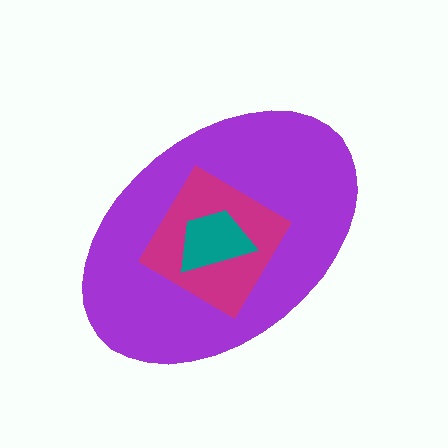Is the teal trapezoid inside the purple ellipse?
Yes.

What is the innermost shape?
The teal trapezoid.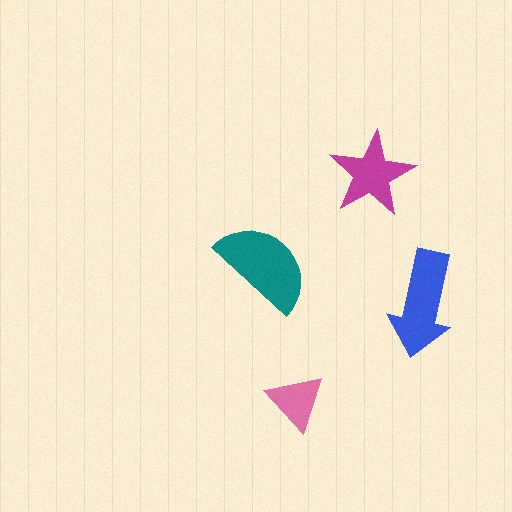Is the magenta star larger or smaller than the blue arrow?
Smaller.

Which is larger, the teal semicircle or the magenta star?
The teal semicircle.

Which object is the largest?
The teal semicircle.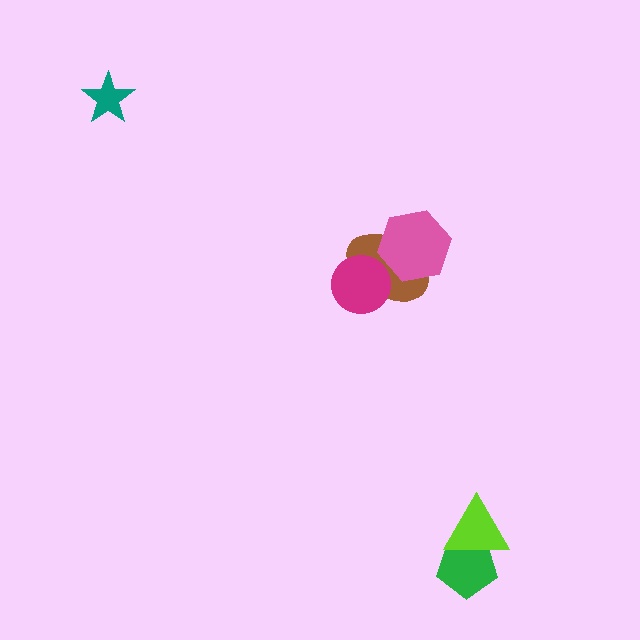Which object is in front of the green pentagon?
The lime triangle is in front of the green pentagon.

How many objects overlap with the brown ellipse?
2 objects overlap with the brown ellipse.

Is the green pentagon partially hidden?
Yes, it is partially covered by another shape.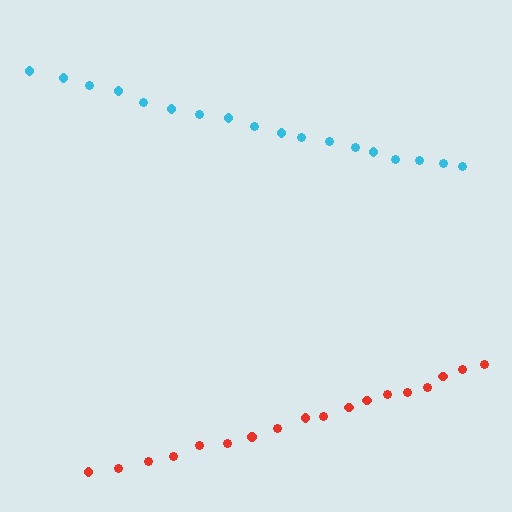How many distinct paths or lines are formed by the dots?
There are 2 distinct paths.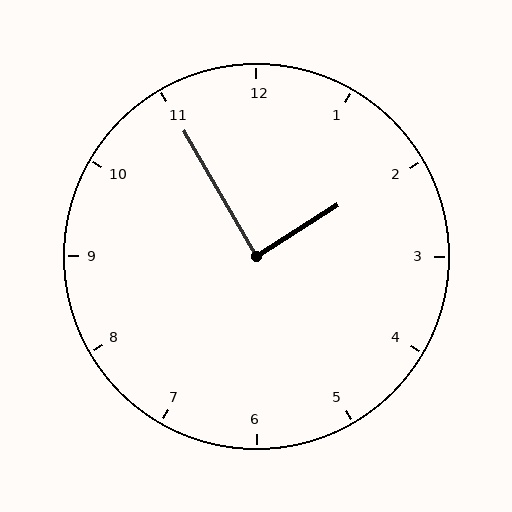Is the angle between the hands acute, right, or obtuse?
It is right.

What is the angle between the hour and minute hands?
Approximately 88 degrees.